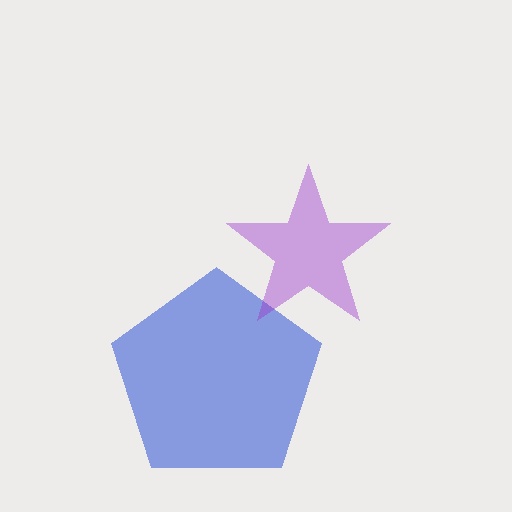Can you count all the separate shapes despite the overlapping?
Yes, there are 2 separate shapes.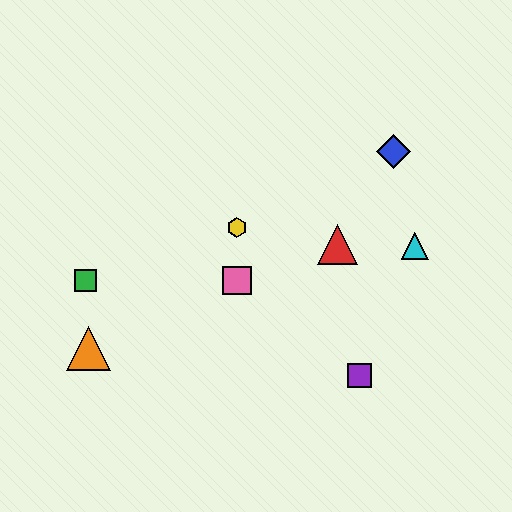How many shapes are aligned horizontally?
2 shapes (the green square, the pink square) are aligned horizontally.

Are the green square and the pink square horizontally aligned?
Yes, both are at y≈280.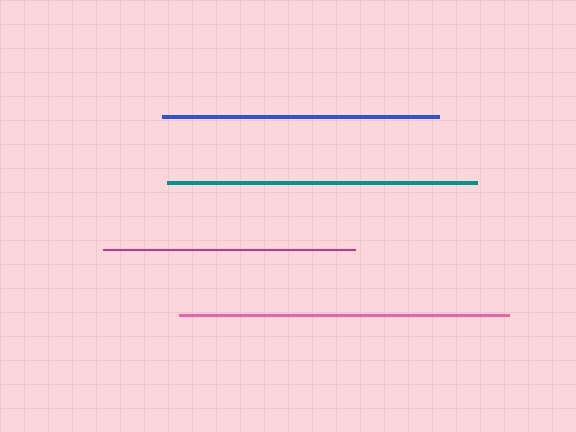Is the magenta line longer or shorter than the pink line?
The pink line is longer than the magenta line.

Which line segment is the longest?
The pink line is the longest at approximately 330 pixels.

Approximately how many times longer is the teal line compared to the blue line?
The teal line is approximately 1.1 times the length of the blue line.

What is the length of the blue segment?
The blue segment is approximately 277 pixels long.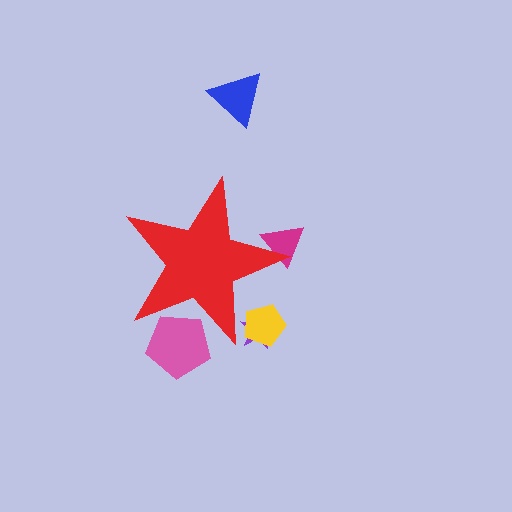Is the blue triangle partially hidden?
No, the blue triangle is fully visible.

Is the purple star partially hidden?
Yes, the purple star is partially hidden behind the red star.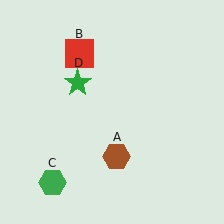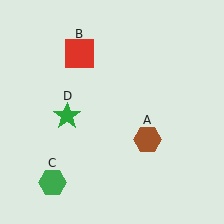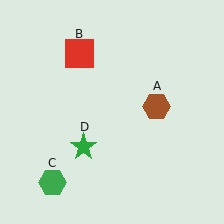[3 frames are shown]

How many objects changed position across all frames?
2 objects changed position: brown hexagon (object A), green star (object D).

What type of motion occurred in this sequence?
The brown hexagon (object A), green star (object D) rotated counterclockwise around the center of the scene.